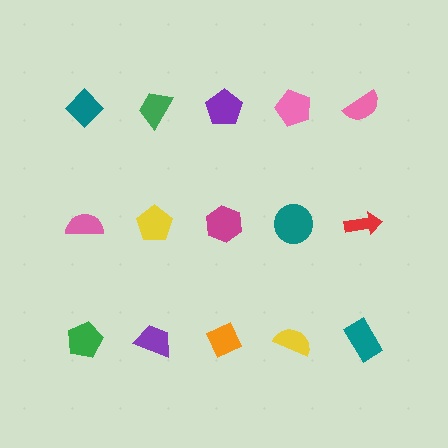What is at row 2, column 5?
A red arrow.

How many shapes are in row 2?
5 shapes.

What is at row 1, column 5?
A pink semicircle.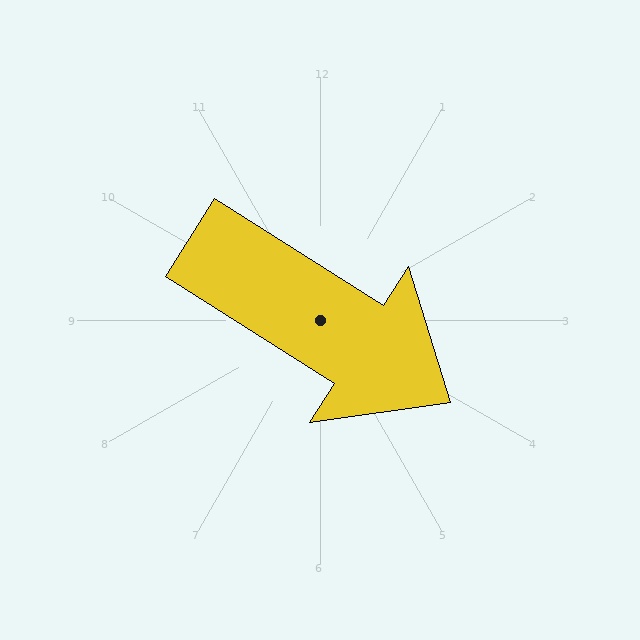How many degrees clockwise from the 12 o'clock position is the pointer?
Approximately 122 degrees.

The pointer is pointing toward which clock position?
Roughly 4 o'clock.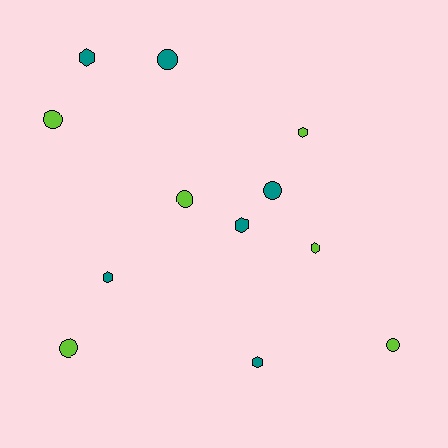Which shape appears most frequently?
Circle, with 6 objects.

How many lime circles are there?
There are 4 lime circles.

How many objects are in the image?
There are 12 objects.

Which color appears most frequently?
Teal, with 6 objects.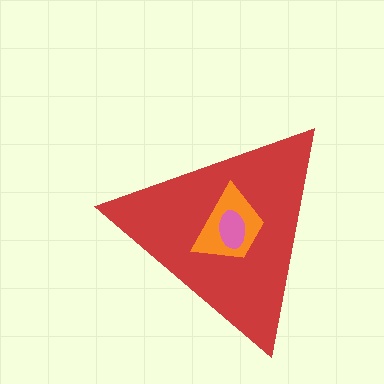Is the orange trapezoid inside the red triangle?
Yes.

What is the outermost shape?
The red triangle.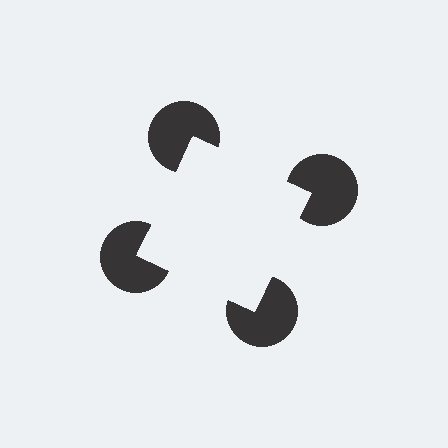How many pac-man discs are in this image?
There are 4 — one at each vertex of the illusory square.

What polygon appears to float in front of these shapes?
An illusory square — its edges are inferred from the aligned wedge cuts in the pac-man discs, not physically drawn.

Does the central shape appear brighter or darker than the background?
It typically appears slightly brighter than the background, even though no actual brightness change is drawn.